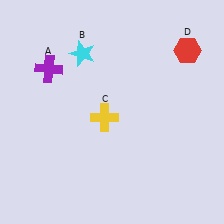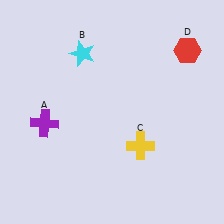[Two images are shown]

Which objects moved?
The objects that moved are: the purple cross (A), the yellow cross (C).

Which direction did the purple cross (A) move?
The purple cross (A) moved down.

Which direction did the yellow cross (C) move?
The yellow cross (C) moved right.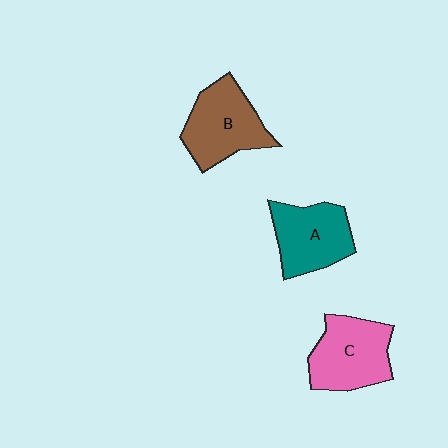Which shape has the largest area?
Shape B (brown).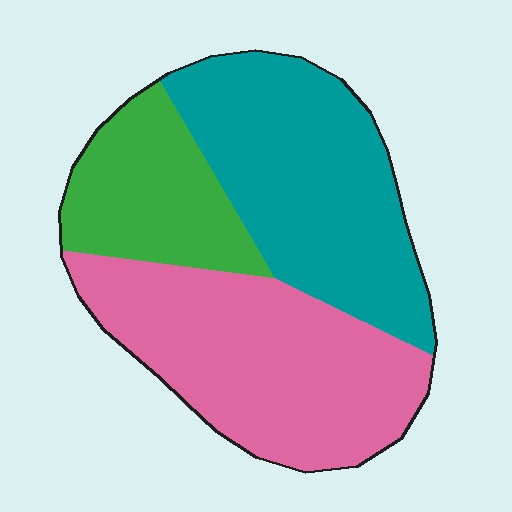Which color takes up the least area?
Green, at roughly 20%.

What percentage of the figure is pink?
Pink takes up about two fifths (2/5) of the figure.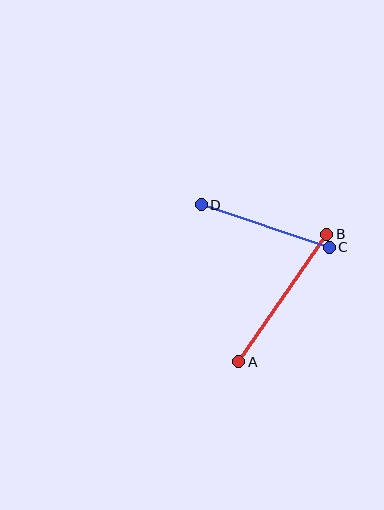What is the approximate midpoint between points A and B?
The midpoint is at approximately (283, 298) pixels.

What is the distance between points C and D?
The distance is approximately 135 pixels.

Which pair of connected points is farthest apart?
Points A and B are farthest apart.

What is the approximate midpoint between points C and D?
The midpoint is at approximately (265, 226) pixels.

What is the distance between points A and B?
The distance is approximately 155 pixels.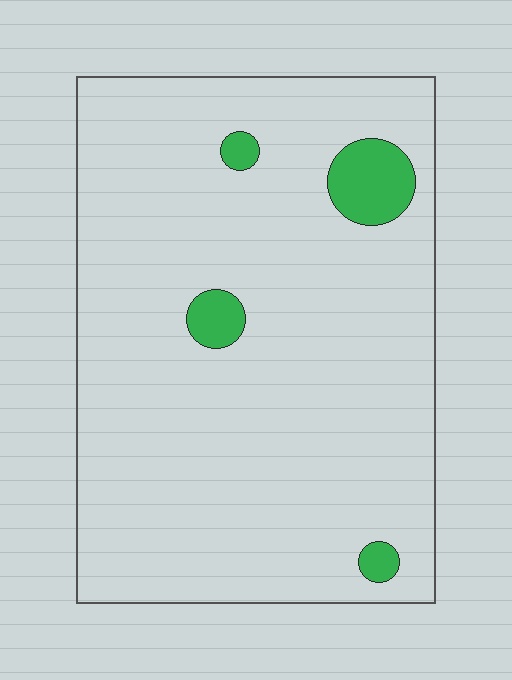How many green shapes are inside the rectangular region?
4.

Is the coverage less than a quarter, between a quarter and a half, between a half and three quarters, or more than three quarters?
Less than a quarter.